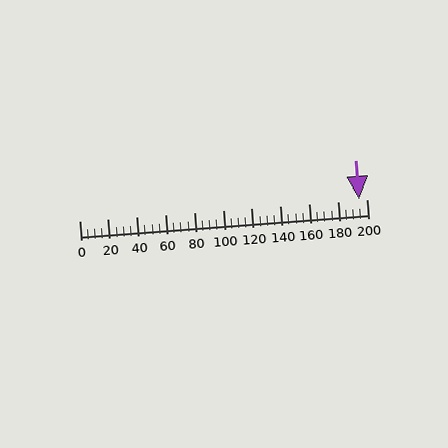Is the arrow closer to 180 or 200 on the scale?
The arrow is closer to 200.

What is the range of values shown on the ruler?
The ruler shows values from 0 to 200.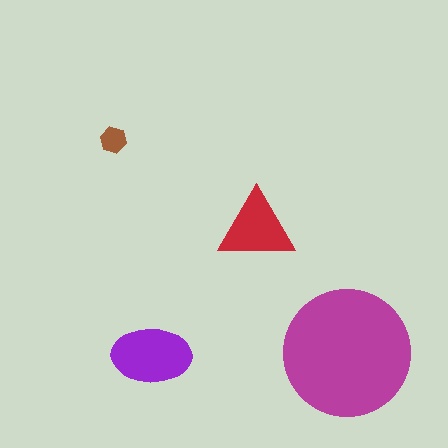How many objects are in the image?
There are 4 objects in the image.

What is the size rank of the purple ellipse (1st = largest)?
2nd.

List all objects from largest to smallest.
The magenta circle, the purple ellipse, the red triangle, the brown hexagon.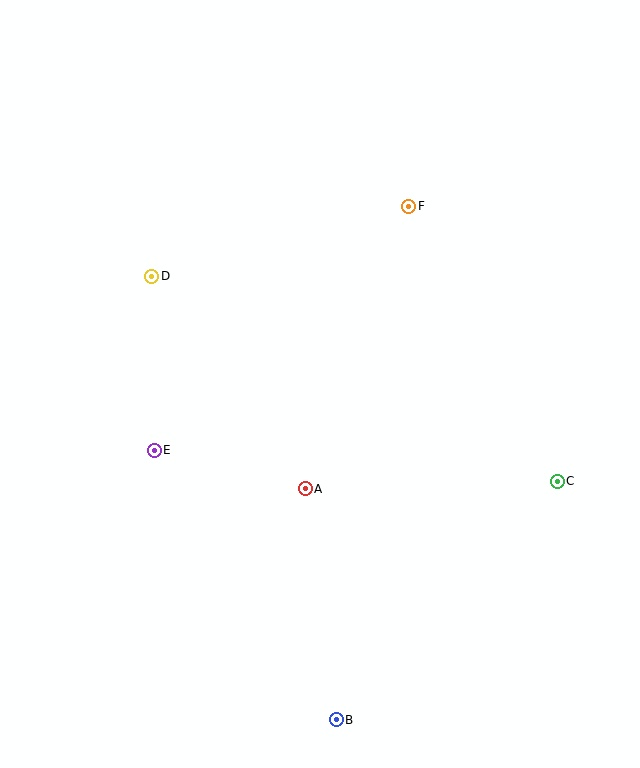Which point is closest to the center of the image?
Point A at (305, 489) is closest to the center.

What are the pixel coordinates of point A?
Point A is at (305, 489).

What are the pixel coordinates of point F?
Point F is at (409, 206).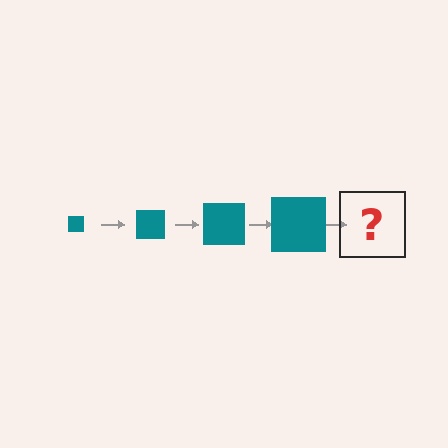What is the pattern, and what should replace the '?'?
The pattern is that the square gets progressively larger each step. The '?' should be a teal square, larger than the previous one.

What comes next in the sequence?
The next element should be a teal square, larger than the previous one.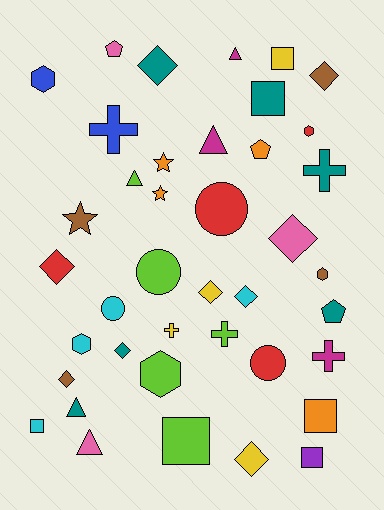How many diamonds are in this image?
There are 9 diamonds.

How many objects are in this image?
There are 40 objects.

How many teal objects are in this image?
There are 6 teal objects.